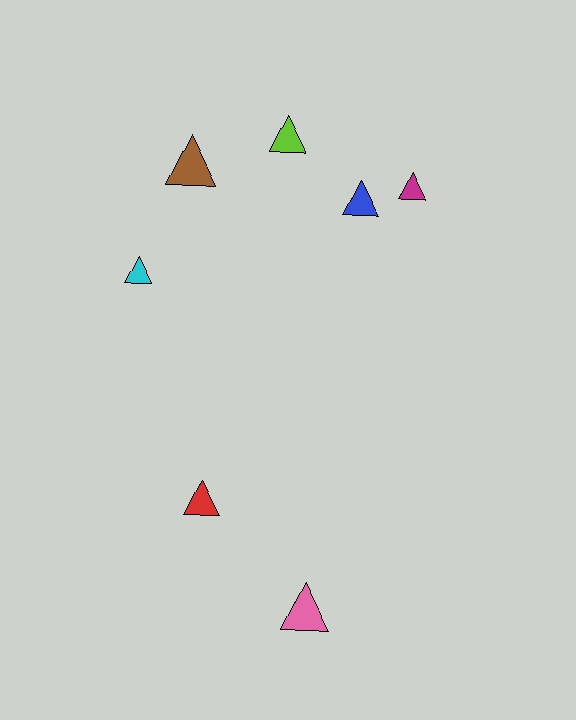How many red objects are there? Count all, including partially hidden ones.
There is 1 red object.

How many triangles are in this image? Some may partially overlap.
There are 7 triangles.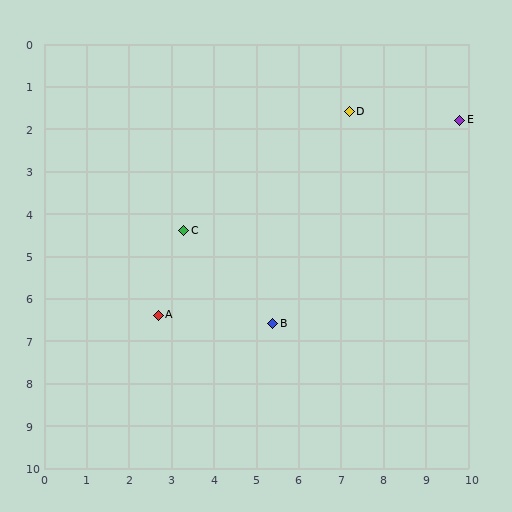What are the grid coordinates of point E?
Point E is at approximately (9.8, 1.8).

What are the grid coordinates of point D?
Point D is at approximately (7.2, 1.6).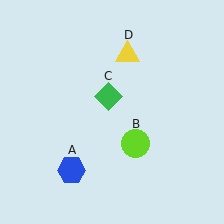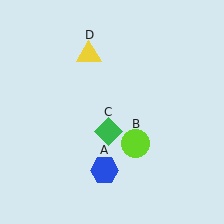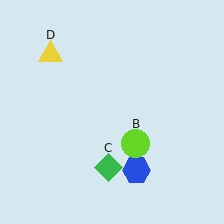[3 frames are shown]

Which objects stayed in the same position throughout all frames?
Lime circle (object B) remained stationary.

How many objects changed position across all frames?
3 objects changed position: blue hexagon (object A), green diamond (object C), yellow triangle (object D).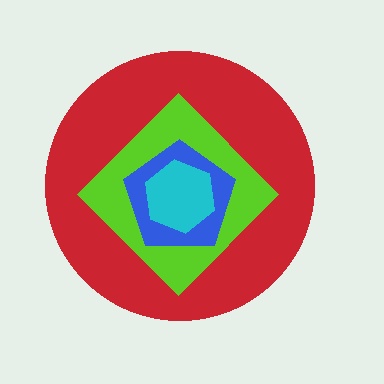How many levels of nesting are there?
4.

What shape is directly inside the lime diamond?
The blue pentagon.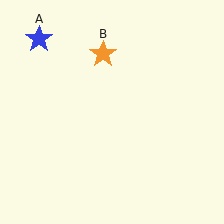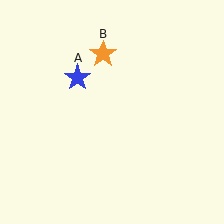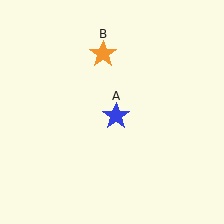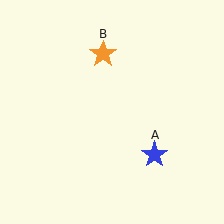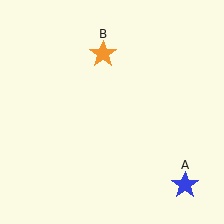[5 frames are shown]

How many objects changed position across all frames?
1 object changed position: blue star (object A).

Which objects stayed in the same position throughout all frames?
Orange star (object B) remained stationary.